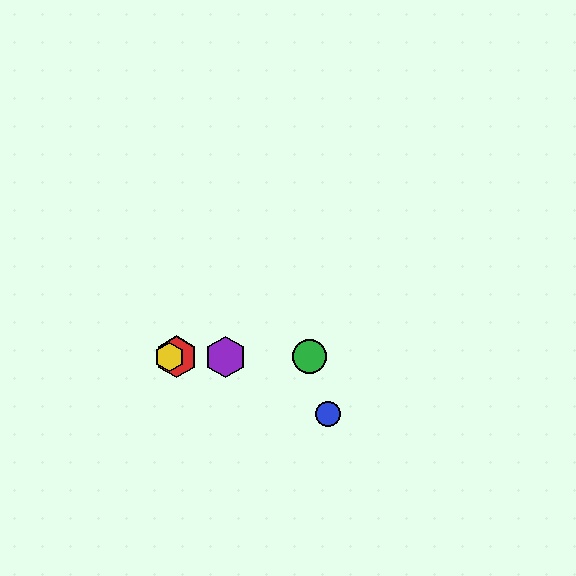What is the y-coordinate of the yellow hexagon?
The yellow hexagon is at y≈357.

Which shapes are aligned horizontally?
The red hexagon, the green circle, the yellow hexagon, the purple hexagon are aligned horizontally.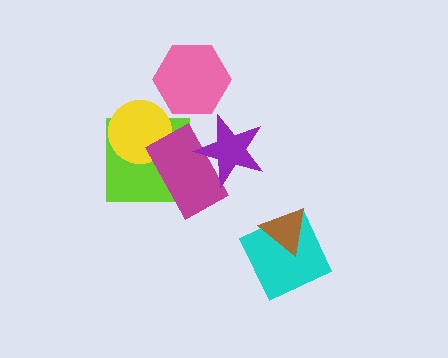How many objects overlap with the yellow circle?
2 objects overlap with the yellow circle.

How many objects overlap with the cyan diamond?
1 object overlaps with the cyan diamond.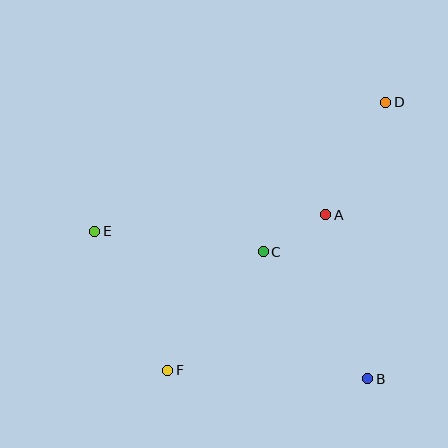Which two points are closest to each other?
Points A and C are closest to each other.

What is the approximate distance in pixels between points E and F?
The distance between E and F is approximately 157 pixels.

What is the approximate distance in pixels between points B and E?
The distance between B and E is approximately 310 pixels.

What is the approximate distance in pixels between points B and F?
The distance between B and F is approximately 200 pixels.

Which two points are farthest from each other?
Points D and F are farthest from each other.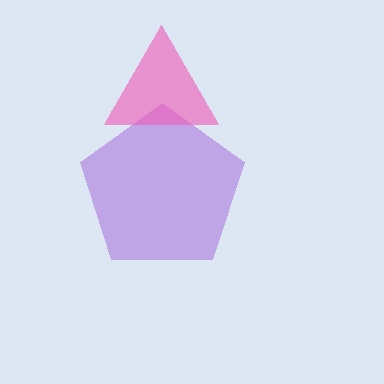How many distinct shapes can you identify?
There are 2 distinct shapes: a purple pentagon, a pink triangle.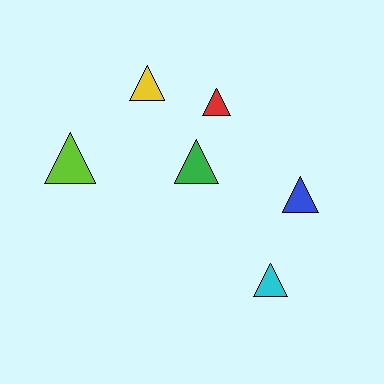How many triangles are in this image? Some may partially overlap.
There are 6 triangles.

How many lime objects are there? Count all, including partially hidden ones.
There is 1 lime object.